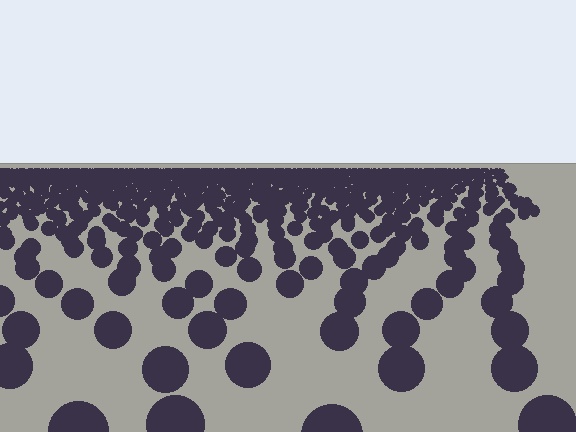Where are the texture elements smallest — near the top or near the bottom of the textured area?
Near the top.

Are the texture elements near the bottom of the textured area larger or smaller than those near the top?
Larger. Near the bottom, elements are closer to the viewer and appear at a bigger on-screen size.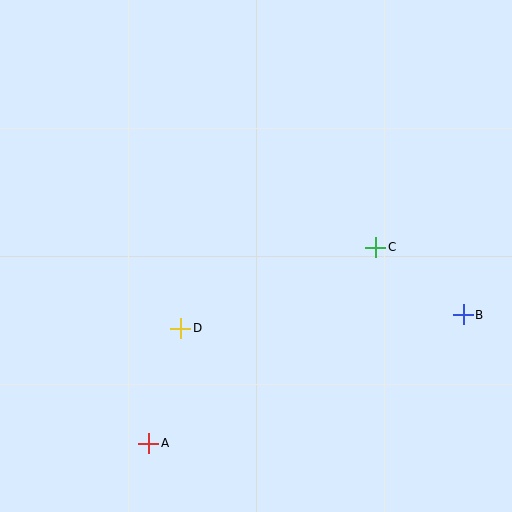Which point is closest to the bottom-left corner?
Point A is closest to the bottom-left corner.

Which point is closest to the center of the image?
Point D at (181, 328) is closest to the center.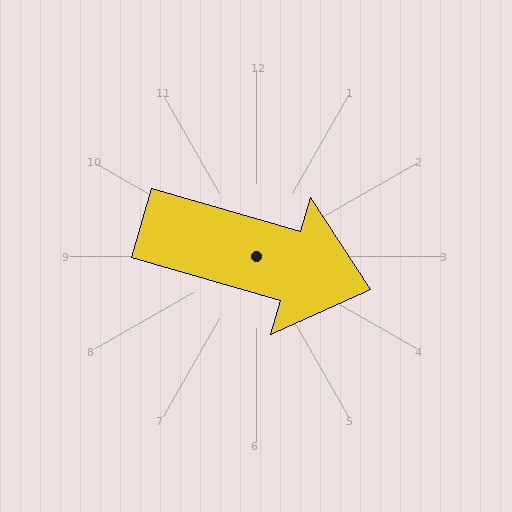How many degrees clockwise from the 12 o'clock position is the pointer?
Approximately 106 degrees.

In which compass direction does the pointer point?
East.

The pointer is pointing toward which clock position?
Roughly 4 o'clock.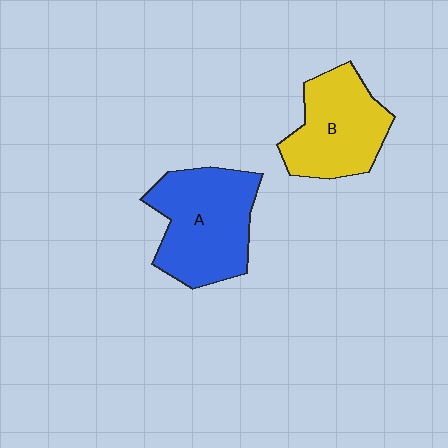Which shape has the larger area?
Shape A (blue).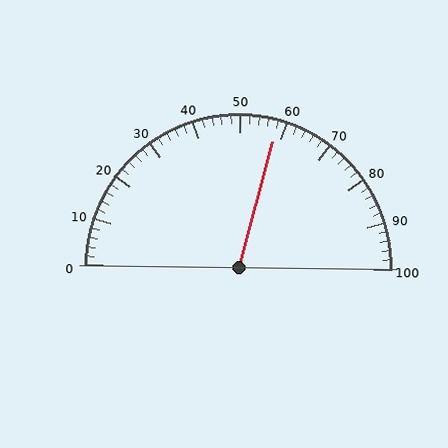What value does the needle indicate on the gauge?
The needle indicates approximately 58.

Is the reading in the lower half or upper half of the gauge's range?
The reading is in the upper half of the range (0 to 100).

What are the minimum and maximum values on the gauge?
The gauge ranges from 0 to 100.